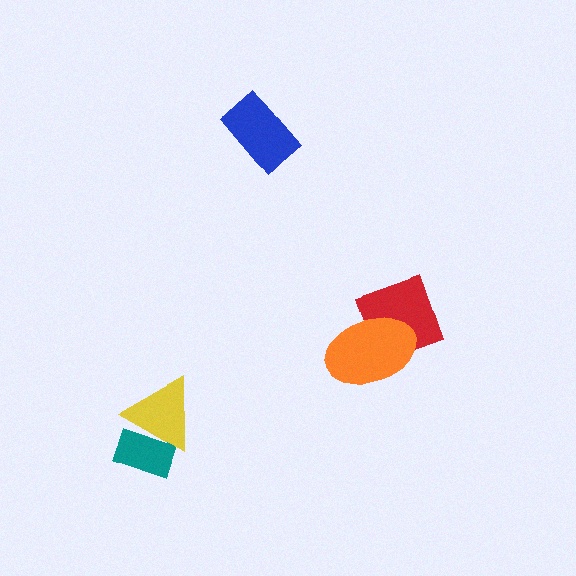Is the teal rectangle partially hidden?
Yes, it is partially covered by another shape.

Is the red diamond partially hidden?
Yes, it is partially covered by another shape.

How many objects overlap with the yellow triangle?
1 object overlaps with the yellow triangle.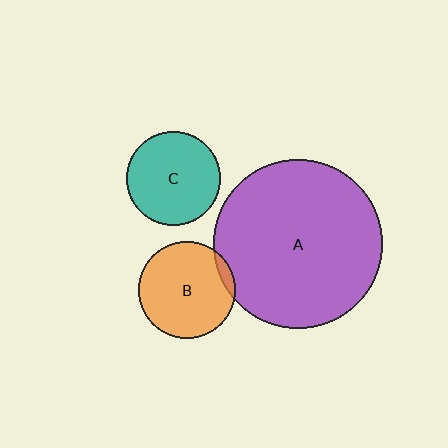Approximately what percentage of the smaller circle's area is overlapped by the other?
Approximately 5%.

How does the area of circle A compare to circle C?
Approximately 3.2 times.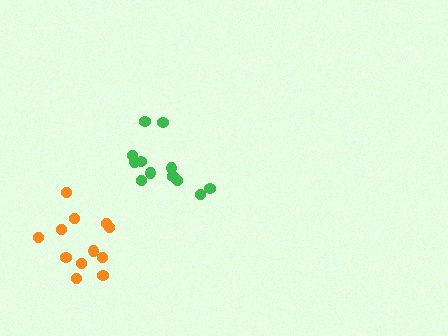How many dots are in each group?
Group 1: 12 dots, Group 2: 12 dots (24 total).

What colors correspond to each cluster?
The clusters are colored: orange, green.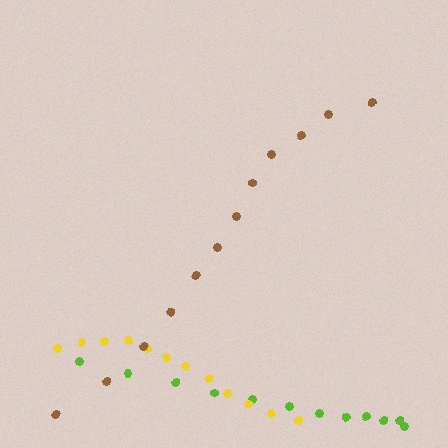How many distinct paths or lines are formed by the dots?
There are 3 distinct paths.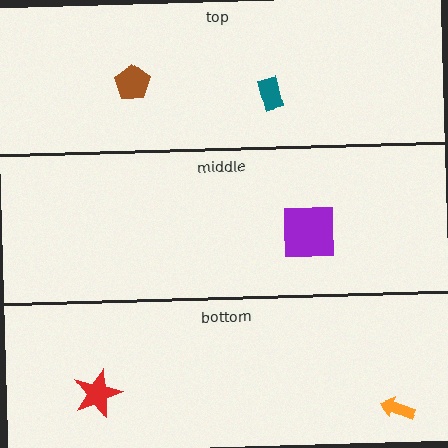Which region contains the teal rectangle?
The top region.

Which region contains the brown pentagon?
The top region.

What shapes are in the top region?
The brown pentagon, the teal rectangle.